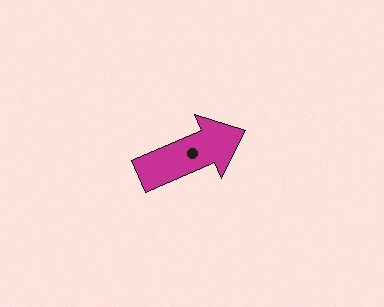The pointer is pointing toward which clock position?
Roughly 2 o'clock.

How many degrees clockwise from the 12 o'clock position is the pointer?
Approximately 67 degrees.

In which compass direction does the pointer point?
Northeast.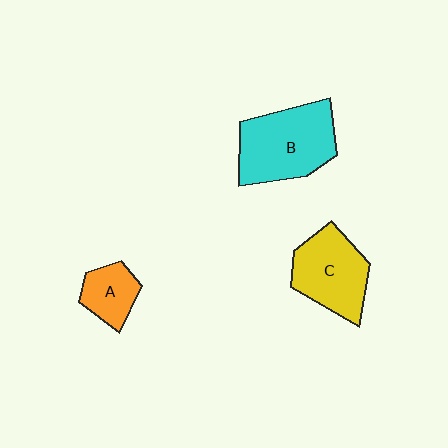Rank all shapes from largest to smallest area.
From largest to smallest: B (cyan), C (yellow), A (orange).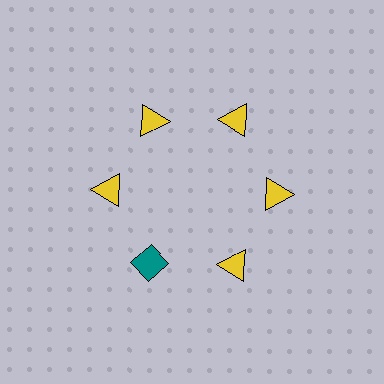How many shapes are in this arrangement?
There are 6 shapes arranged in a ring pattern.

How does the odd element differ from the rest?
It differs in both color (teal instead of yellow) and shape (diamond instead of triangle).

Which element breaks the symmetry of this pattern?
The teal diamond at roughly the 7 o'clock position breaks the symmetry. All other shapes are yellow triangles.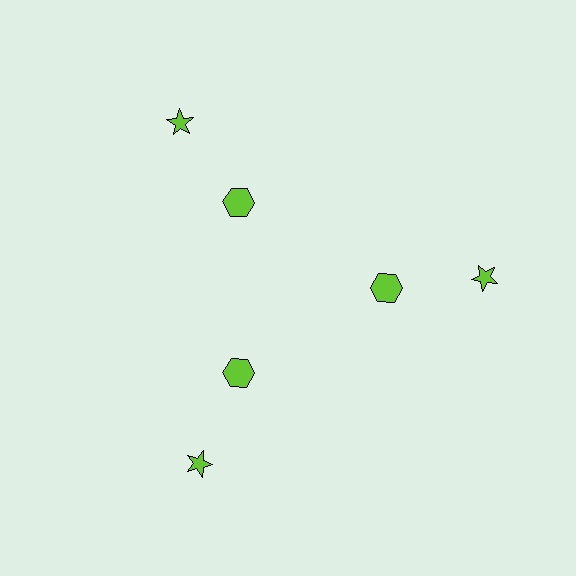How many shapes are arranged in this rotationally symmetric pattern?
There are 6 shapes, arranged in 3 groups of 2.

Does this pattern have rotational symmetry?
Yes, this pattern has 3-fold rotational symmetry. It looks the same after rotating 120 degrees around the center.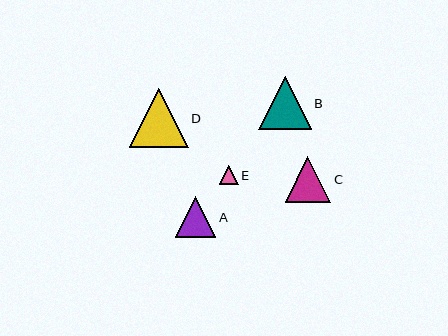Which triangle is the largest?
Triangle D is the largest with a size of approximately 59 pixels.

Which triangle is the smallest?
Triangle E is the smallest with a size of approximately 19 pixels.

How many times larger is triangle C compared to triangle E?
Triangle C is approximately 2.4 times the size of triangle E.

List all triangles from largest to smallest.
From largest to smallest: D, B, C, A, E.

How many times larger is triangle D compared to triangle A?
Triangle D is approximately 1.4 times the size of triangle A.